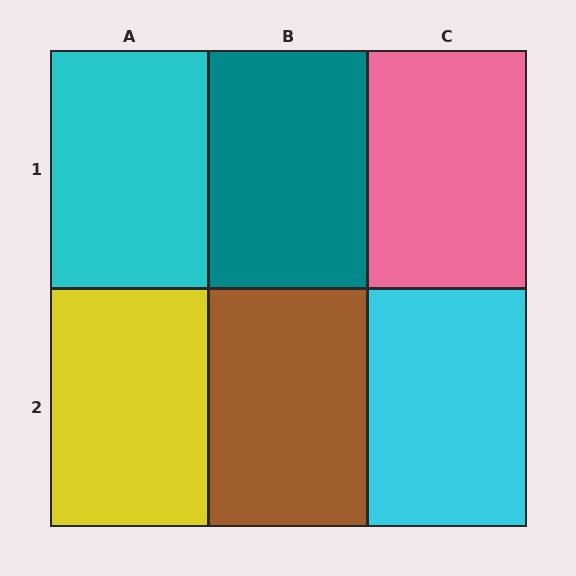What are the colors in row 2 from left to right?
Yellow, brown, cyan.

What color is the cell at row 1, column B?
Teal.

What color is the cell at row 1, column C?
Pink.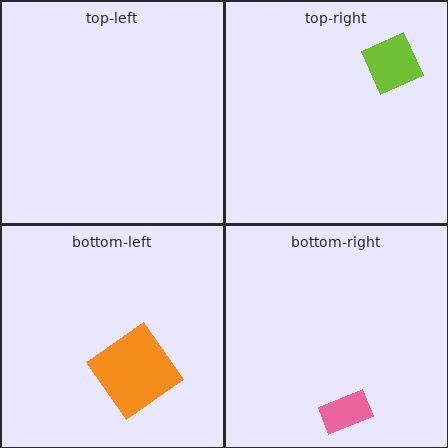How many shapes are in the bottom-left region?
1.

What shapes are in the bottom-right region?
The pink rectangle.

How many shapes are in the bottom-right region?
1.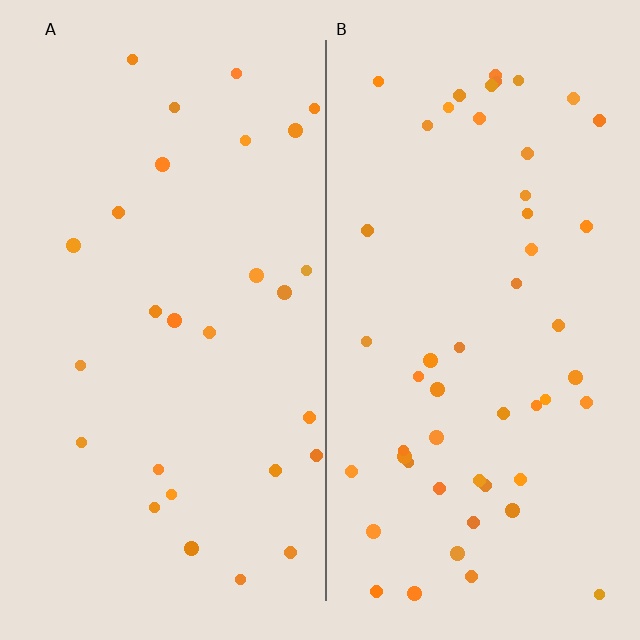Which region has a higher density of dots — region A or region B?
B (the right).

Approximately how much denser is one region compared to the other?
Approximately 1.8× — region B over region A.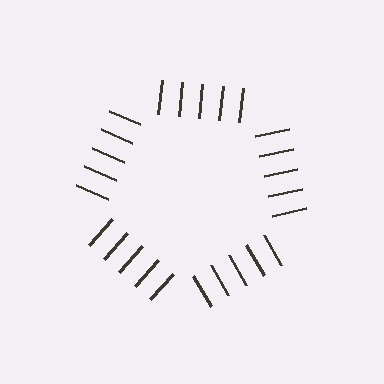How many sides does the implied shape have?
5 sides — the line-ends trace a pentagon.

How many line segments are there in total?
25 — 5 along each of the 5 edges.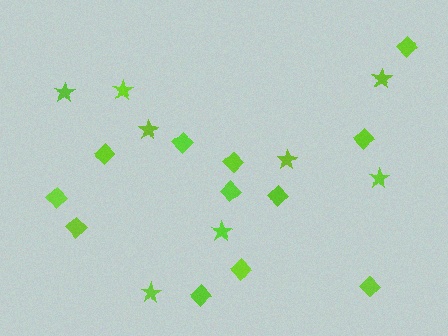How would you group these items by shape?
There are 2 groups: one group of stars (8) and one group of diamonds (12).